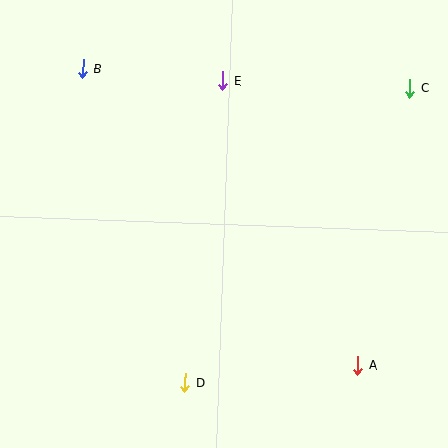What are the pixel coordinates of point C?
Point C is at (410, 88).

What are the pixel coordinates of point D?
Point D is at (185, 383).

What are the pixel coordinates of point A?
Point A is at (358, 365).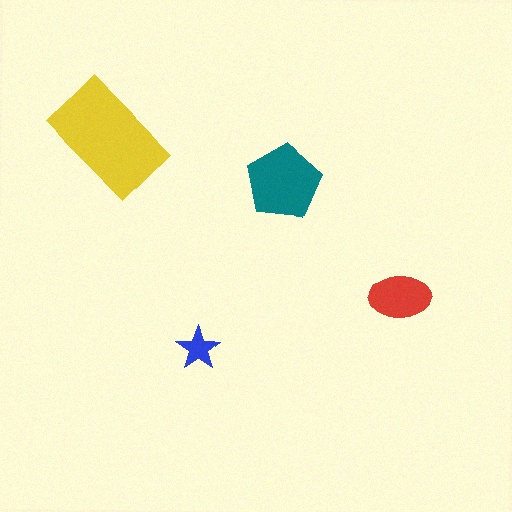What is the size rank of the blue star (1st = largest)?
4th.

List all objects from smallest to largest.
The blue star, the red ellipse, the teal pentagon, the yellow rectangle.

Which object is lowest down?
The blue star is bottommost.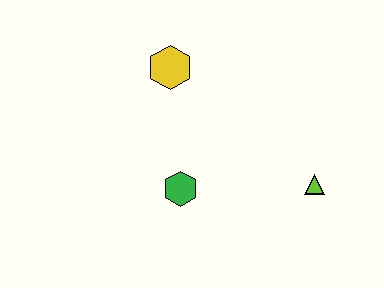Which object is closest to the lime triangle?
The green hexagon is closest to the lime triangle.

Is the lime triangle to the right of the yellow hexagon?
Yes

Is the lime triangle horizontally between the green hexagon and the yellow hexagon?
No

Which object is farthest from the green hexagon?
The lime triangle is farthest from the green hexagon.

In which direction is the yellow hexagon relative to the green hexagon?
The yellow hexagon is above the green hexagon.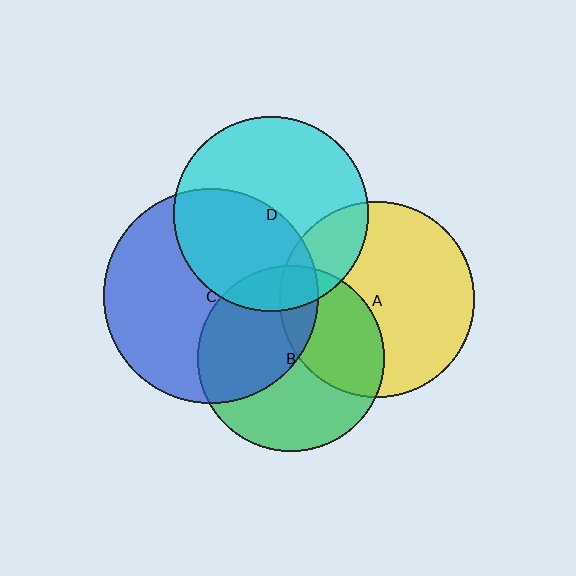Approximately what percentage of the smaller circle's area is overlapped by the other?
Approximately 10%.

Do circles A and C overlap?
Yes.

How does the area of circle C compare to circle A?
Approximately 1.2 times.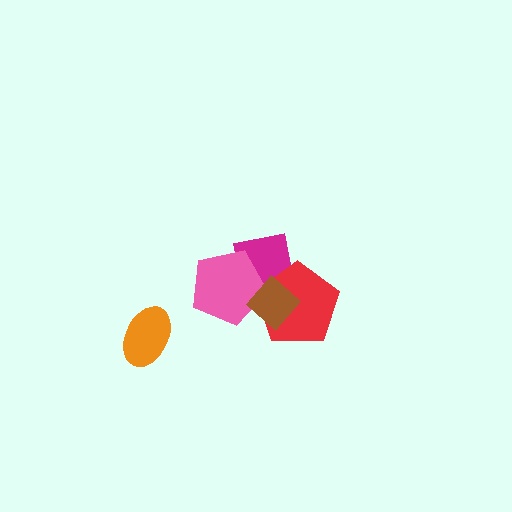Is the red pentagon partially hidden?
Yes, it is partially covered by another shape.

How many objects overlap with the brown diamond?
3 objects overlap with the brown diamond.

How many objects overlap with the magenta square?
3 objects overlap with the magenta square.